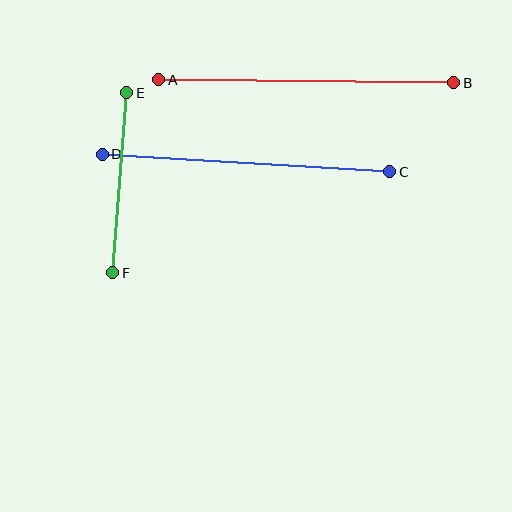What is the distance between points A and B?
The distance is approximately 295 pixels.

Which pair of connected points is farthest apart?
Points A and B are farthest apart.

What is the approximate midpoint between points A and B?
The midpoint is at approximately (306, 81) pixels.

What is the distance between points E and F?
The distance is approximately 181 pixels.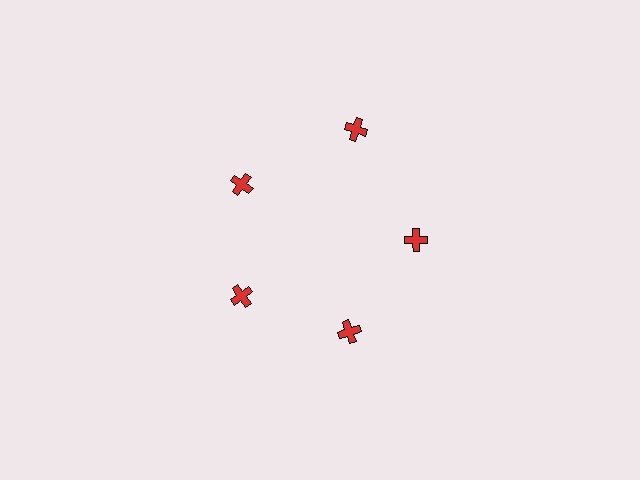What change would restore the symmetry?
The symmetry would be restored by moving it inward, back onto the ring so that all 5 crosses sit at equal angles and equal distance from the center.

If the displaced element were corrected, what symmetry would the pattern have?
It would have 5-fold rotational symmetry — the pattern would map onto itself every 72 degrees.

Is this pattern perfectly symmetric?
No. The 5 red crosses are arranged in a ring, but one element near the 1 o'clock position is pushed outward from the center, breaking the 5-fold rotational symmetry.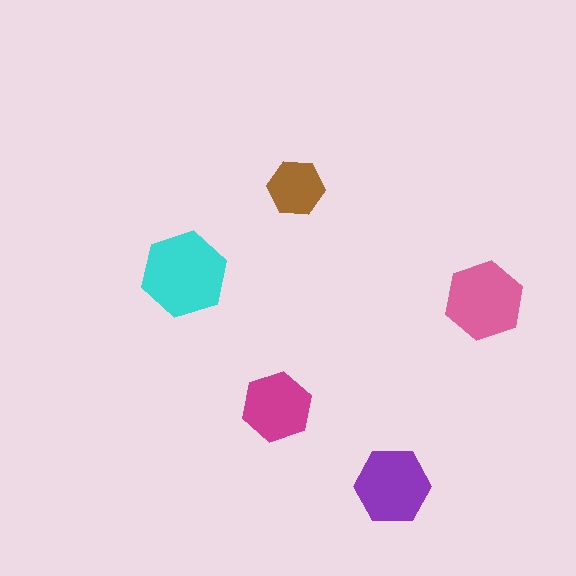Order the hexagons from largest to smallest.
the cyan one, the pink one, the purple one, the magenta one, the brown one.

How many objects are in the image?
There are 5 objects in the image.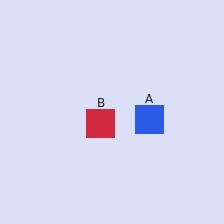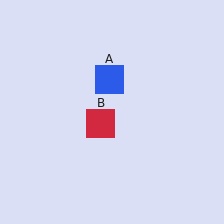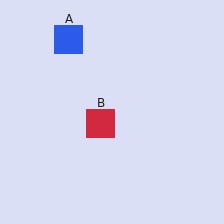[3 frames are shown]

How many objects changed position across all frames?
1 object changed position: blue square (object A).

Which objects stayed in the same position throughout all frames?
Red square (object B) remained stationary.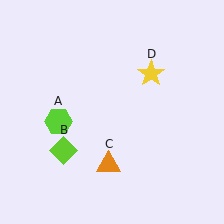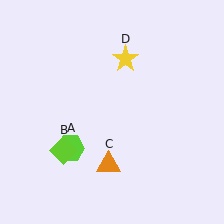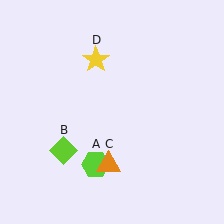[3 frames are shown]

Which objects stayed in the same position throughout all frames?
Lime diamond (object B) and orange triangle (object C) remained stationary.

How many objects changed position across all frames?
2 objects changed position: lime hexagon (object A), yellow star (object D).